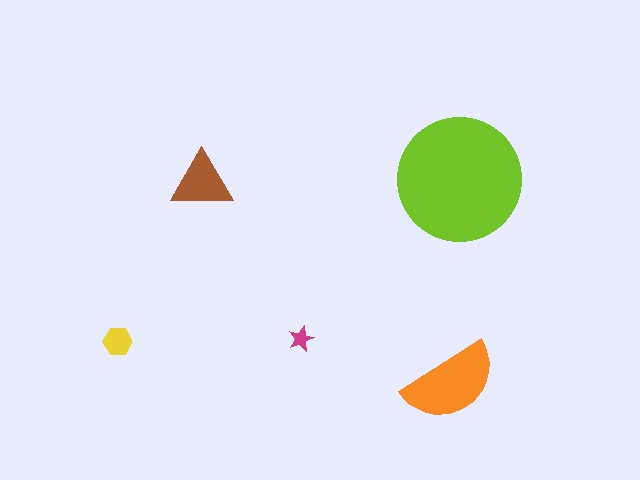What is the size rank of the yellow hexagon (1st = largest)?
4th.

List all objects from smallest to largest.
The magenta star, the yellow hexagon, the brown triangle, the orange semicircle, the lime circle.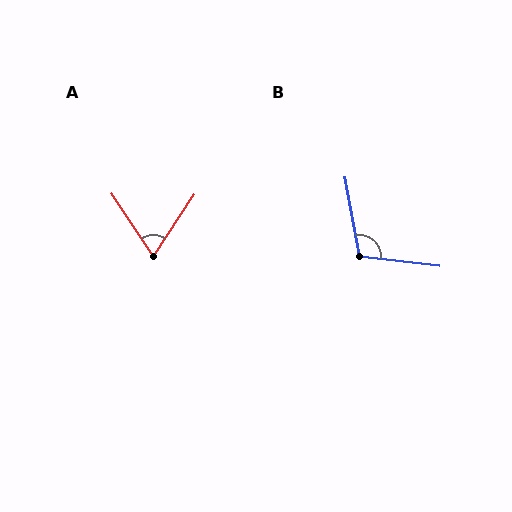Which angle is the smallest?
A, at approximately 67 degrees.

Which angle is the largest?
B, at approximately 107 degrees.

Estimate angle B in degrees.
Approximately 107 degrees.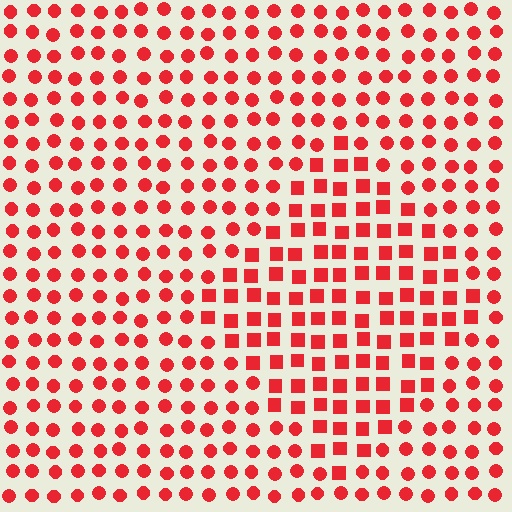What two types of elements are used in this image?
The image uses squares inside the diamond region and circles outside it.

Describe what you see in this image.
The image is filled with small red elements arranged in a uniform grid. A diamond-shaped region contains squares, while the surrounding area contains circles. The boundary is defined purely by the change in element shape.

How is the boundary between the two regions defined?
The boundary is defined by a change in element shape: squares inside vs. circles outside. All elements share the same color and spacing.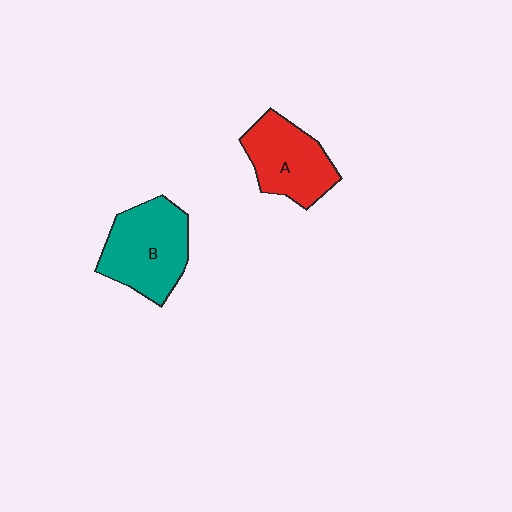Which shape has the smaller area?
Shape A (red).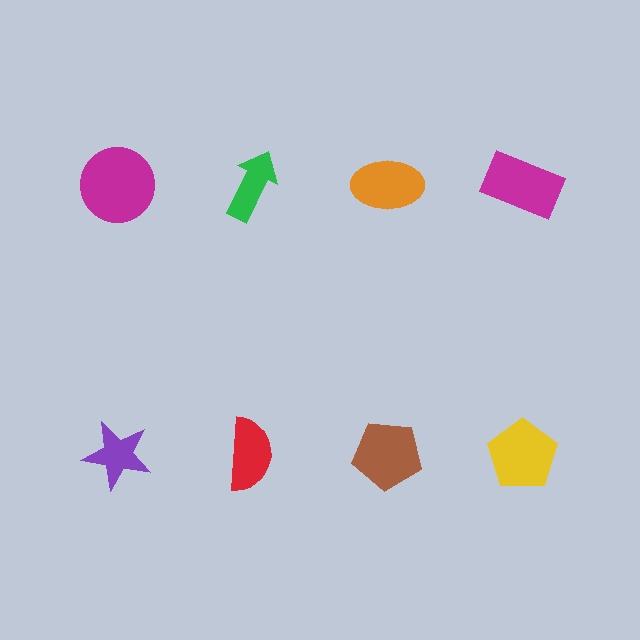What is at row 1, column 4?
A magenta rectangle.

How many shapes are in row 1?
4 shapes.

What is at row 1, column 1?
A magenta circle.